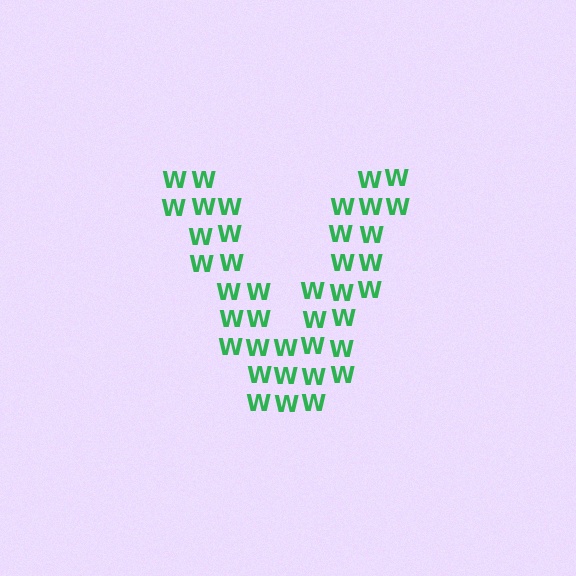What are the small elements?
The small elements are letter W's.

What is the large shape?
The large shape is the letter V.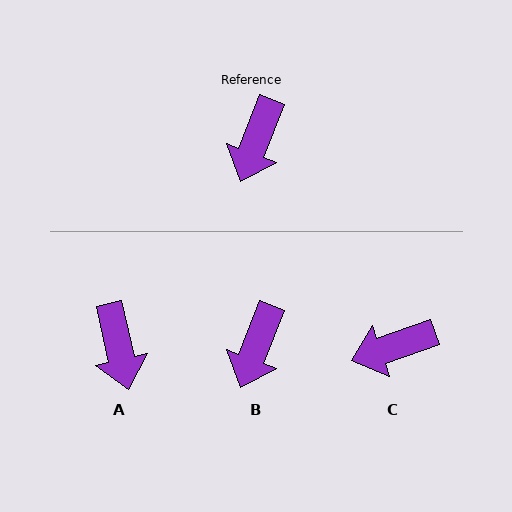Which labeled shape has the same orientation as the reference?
B.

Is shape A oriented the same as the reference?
No, it is off by about 34 degrees.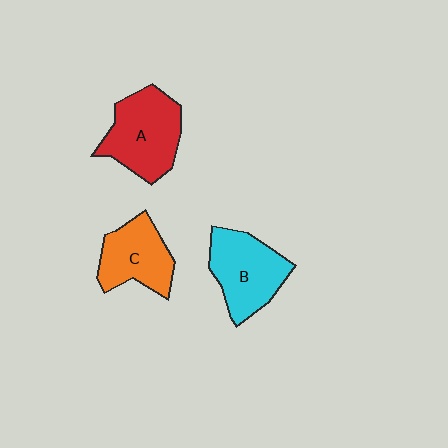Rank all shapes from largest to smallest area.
From largest to smallest: A (red), B (cyan), C (orange).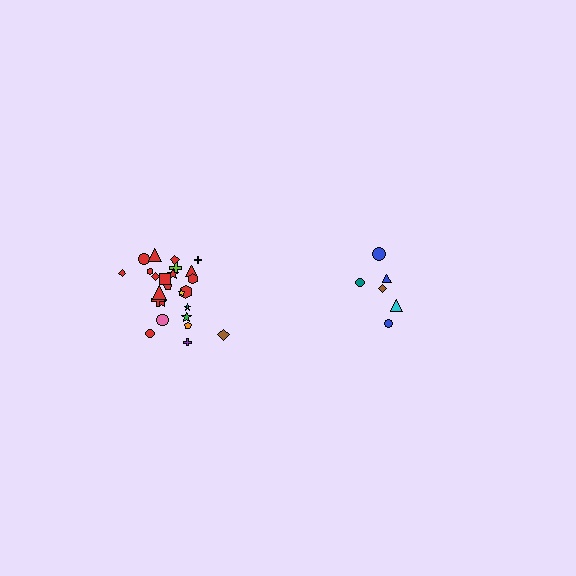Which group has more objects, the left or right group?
The left group.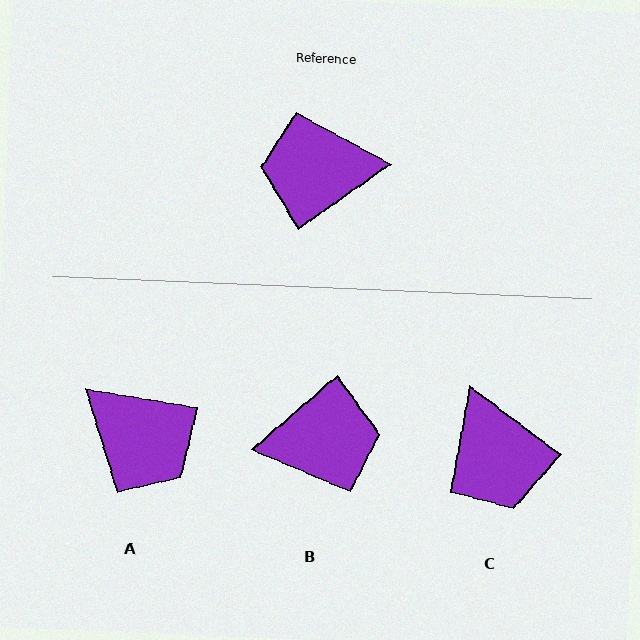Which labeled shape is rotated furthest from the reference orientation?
B, about 174 degrees away.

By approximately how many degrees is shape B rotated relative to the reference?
Approximately 174 degrees clockwise.